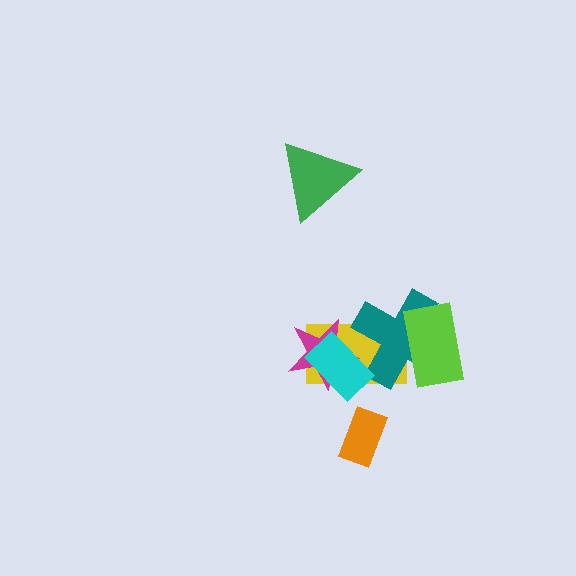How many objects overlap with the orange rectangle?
0 objects overlap with the orange rectangle.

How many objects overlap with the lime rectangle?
2 objects overlap with the lime rectangle.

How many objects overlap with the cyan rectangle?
3 objects overlap with the cyan rectangle.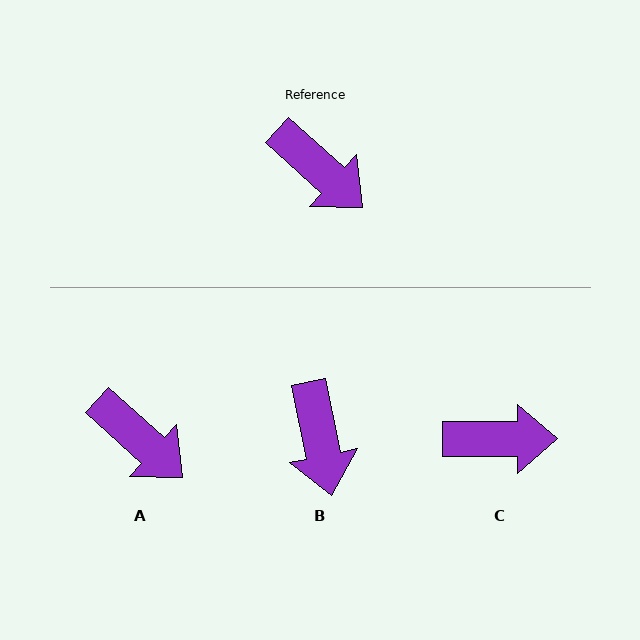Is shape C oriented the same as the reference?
No, it is off by about 42 degrees.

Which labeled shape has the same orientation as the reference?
A.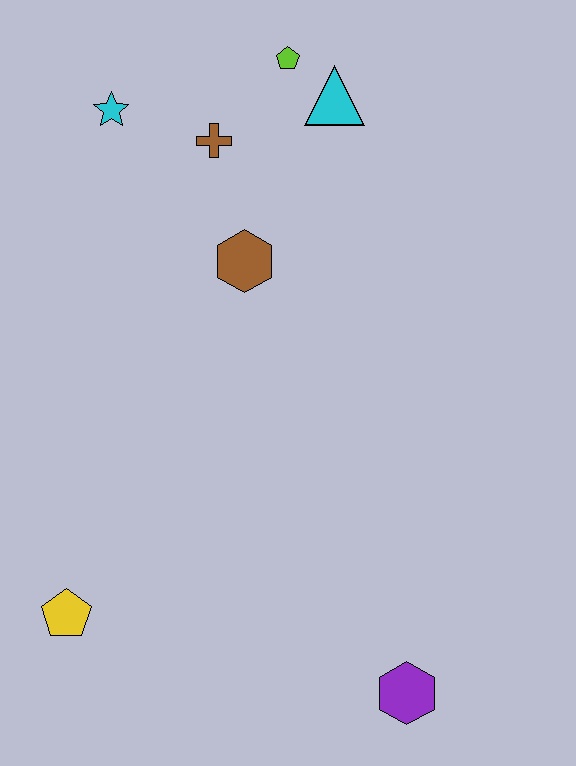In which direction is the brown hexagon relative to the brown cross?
The brown hexagon is below the brown cross.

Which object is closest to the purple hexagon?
The yellow pentagon is closest to the purple hexagon.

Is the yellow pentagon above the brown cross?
No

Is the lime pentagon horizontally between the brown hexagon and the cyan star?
No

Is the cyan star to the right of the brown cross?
No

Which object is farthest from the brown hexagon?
The purple hexagon is farthest from the brown hexagon.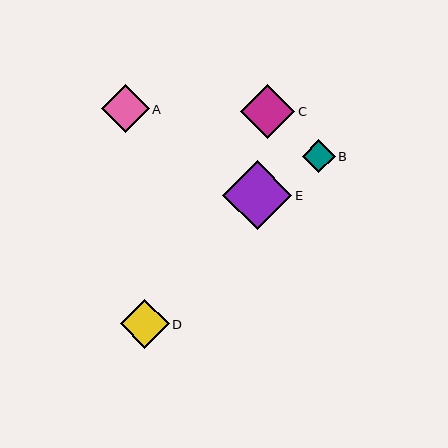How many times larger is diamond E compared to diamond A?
Diamond E is approximately 1.4 times the size of diamond A.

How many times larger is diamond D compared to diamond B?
Diamond D is approximately 1.5 times the size of diamond B.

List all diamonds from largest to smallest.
From largest to smallest: E, C, D, A, B.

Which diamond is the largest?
Diamond E is the largest with a size of approximately 69 pixels.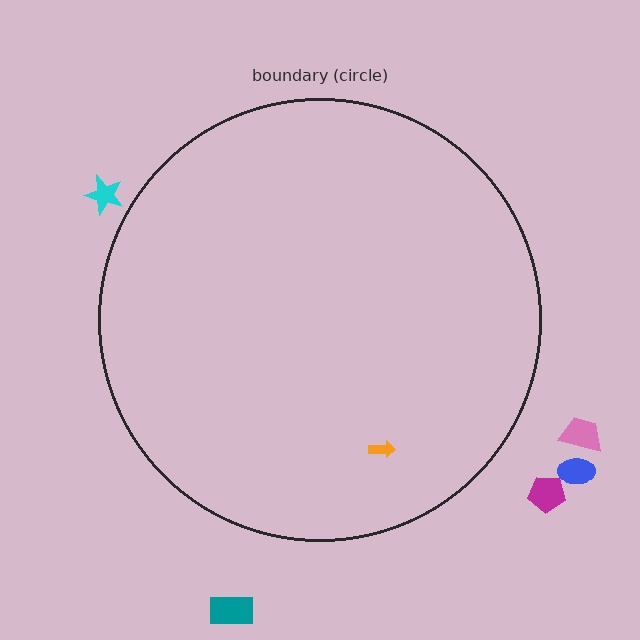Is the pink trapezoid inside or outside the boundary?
Outside.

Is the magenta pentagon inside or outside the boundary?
Outside.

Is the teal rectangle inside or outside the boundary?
Outside.